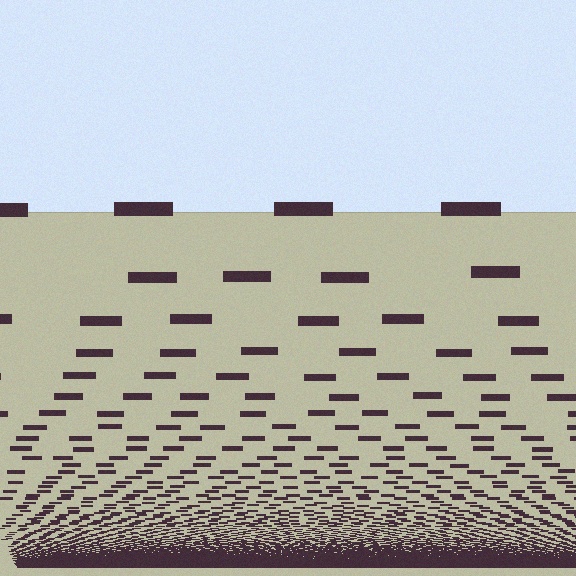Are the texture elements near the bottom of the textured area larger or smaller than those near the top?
Smaller. The gradient is inverted — elements near the bottom are smaller and denser.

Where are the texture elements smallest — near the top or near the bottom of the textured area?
Near the bottom.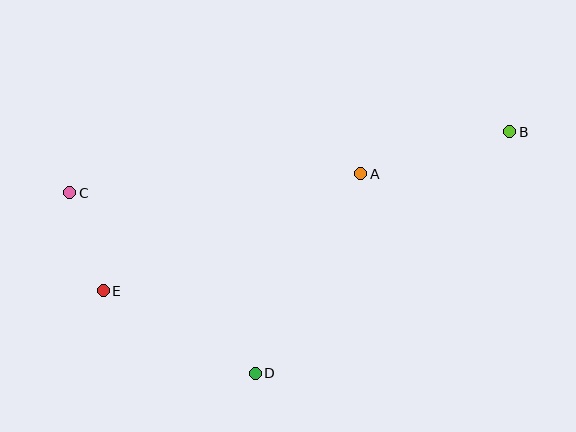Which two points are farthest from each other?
Points B and C are farthest from each other.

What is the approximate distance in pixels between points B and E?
The distance between B and E is approximately 436 pixels.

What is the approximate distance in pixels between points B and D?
The distance between B and D is approximately 351 pixels.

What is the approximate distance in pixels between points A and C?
The distance between A and C is approximately 292 pixels.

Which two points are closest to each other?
Points C and E are closest to each other.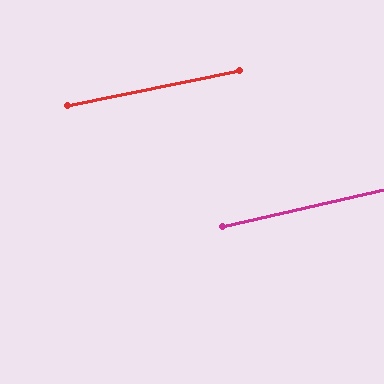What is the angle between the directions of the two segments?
Approximately 2 degrees.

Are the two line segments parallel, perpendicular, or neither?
Parallel — their directions differ by only 1.6°.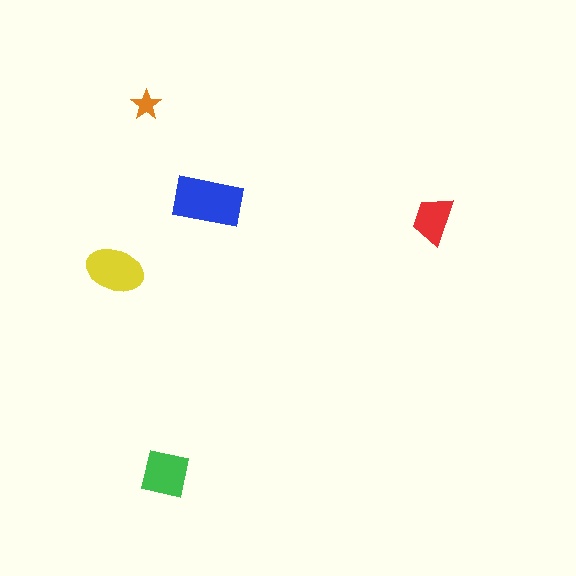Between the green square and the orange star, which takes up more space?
The green square.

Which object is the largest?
The blue rectangle.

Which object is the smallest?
The orange star.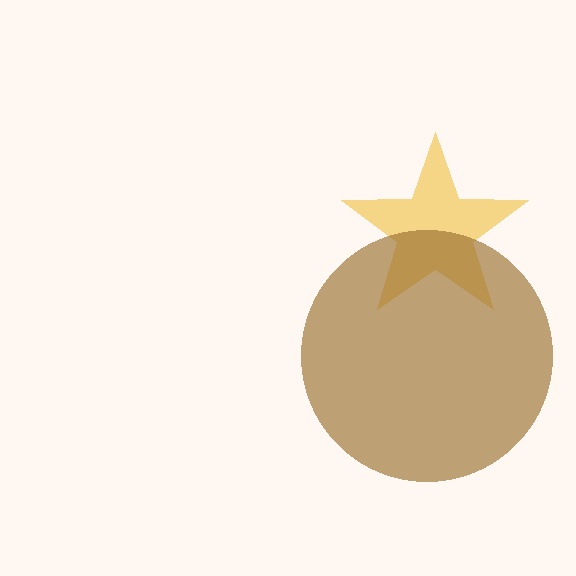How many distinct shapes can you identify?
There are 2 distinct shapes: a yellow star, a brown circle.